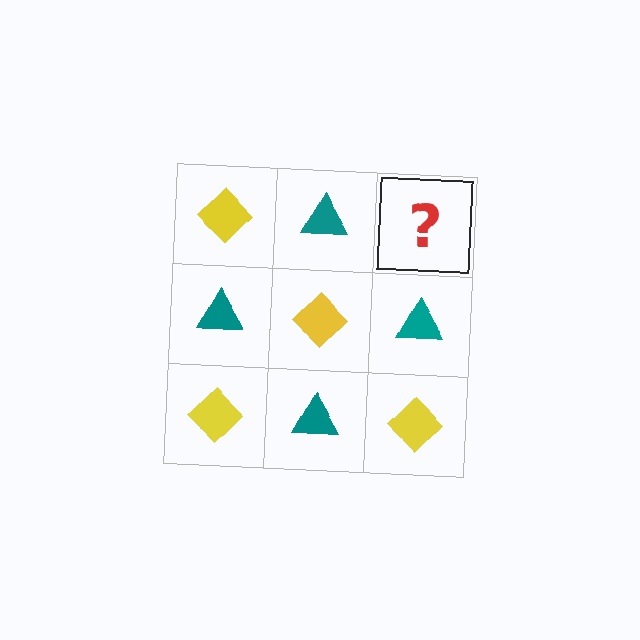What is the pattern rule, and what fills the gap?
The rule is that it alternates yellow diamond and teal triangle in a checkerboard pattern. The gap should be filled with a yellow diamond.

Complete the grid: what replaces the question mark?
The question mark should be replaced with a yellow diamond.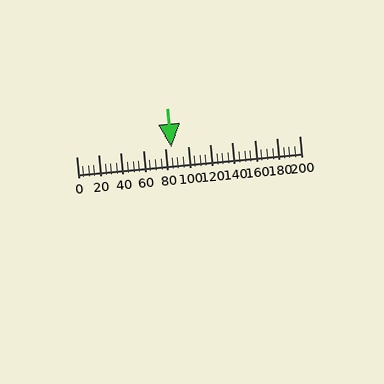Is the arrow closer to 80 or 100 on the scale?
The arrow is closer to 80.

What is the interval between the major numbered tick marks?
The major tick marks are spaced 20 units apart.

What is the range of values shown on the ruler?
The ruler shows values from 0 to 200.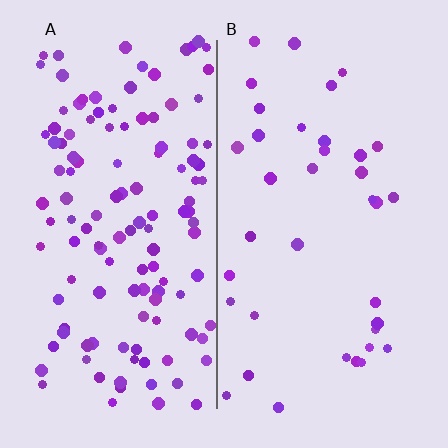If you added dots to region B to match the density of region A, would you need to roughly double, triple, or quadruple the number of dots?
Approximately triple.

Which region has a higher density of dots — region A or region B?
A (the left).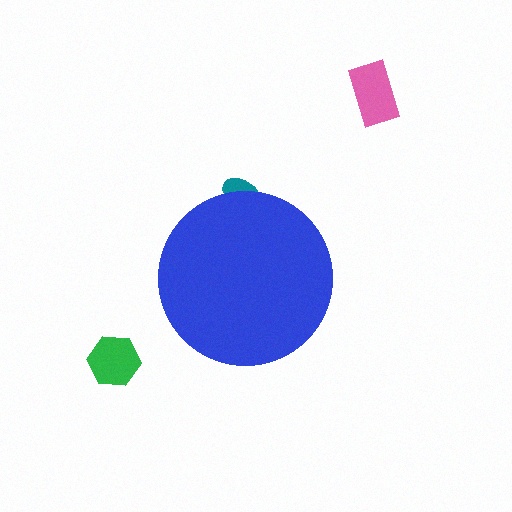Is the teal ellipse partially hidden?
Yes, the teal ellipse is partially hidden behind the blue circle.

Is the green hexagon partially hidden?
No, the green hexagon is fully visible.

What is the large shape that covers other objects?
A blue circle.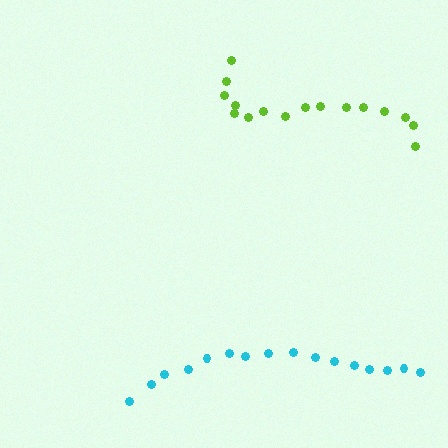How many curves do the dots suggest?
There are 2 distinct paths.